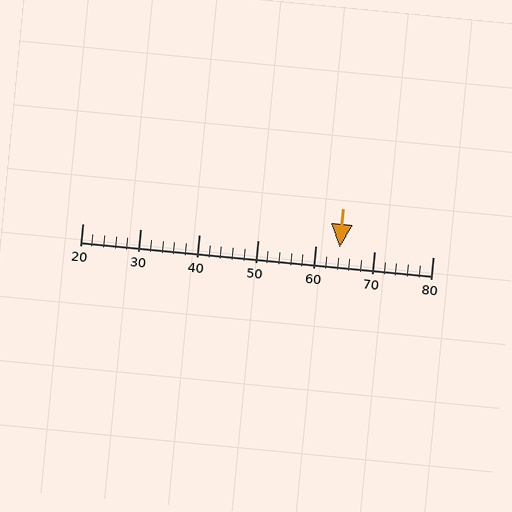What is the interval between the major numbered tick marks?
The major tick marks are spaced 10 units apart.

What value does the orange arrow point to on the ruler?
The orange arrow points to approximately 64.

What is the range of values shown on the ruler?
The ruler shows values from 20 to 80.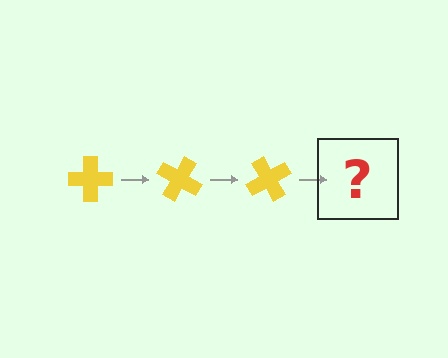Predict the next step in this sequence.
The next step is a yellow cross rotated 90 degrees.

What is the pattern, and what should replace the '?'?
The pattern is that the cross rotates 30 degrees each step. The '?' should be a yellow cross rotated 90 degrees.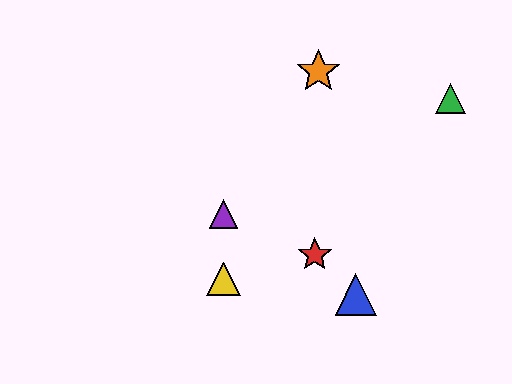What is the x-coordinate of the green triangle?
The green triangle is at x≈451.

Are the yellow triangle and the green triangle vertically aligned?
No, the yellow triangle is at x≈223 and the green triangle is at x≈451.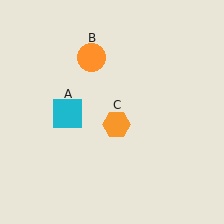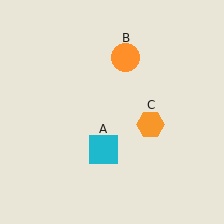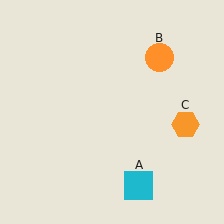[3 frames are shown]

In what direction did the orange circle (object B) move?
The orange circle (object B) moved right.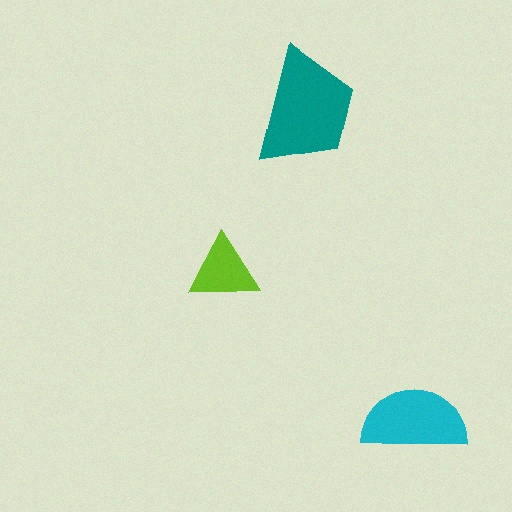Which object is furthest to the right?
The cyan semicircle is rightmost.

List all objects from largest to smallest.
The teal trapezoid, the cyan semicircle, the lime triangle.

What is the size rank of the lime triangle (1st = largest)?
3rd.